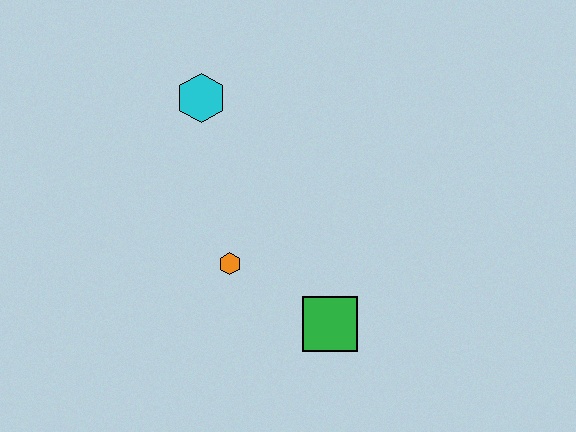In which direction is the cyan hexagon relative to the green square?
The cyan hexagon is above the green square.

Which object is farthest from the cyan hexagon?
The green square is farthest from the cyan hexagon.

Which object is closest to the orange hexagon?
The green square is closest to the orange hexagon.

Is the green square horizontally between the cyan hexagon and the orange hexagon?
No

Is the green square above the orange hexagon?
No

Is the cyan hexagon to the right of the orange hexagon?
No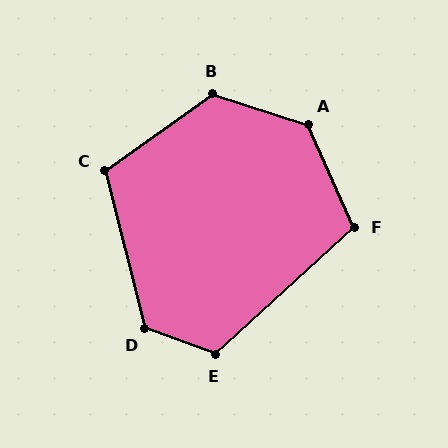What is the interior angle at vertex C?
Approximately 111 degrees (obtuse).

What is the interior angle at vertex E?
Approximately 117 degrees (obtuse).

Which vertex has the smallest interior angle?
F, at approximately 108 degrees.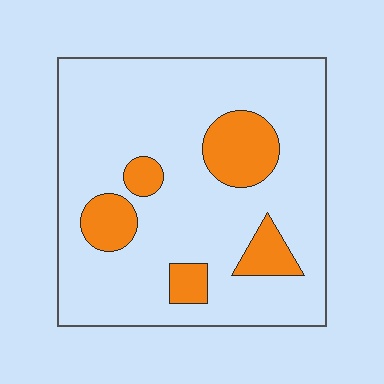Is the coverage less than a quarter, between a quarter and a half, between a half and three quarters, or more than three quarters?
Less than a quarter.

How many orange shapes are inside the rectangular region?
5.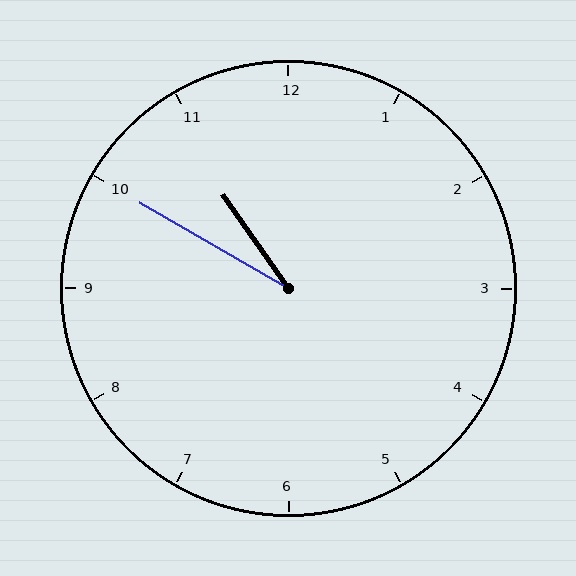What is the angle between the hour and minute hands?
Approximately 25 degrees.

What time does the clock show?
10:50.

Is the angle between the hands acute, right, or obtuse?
It is acute.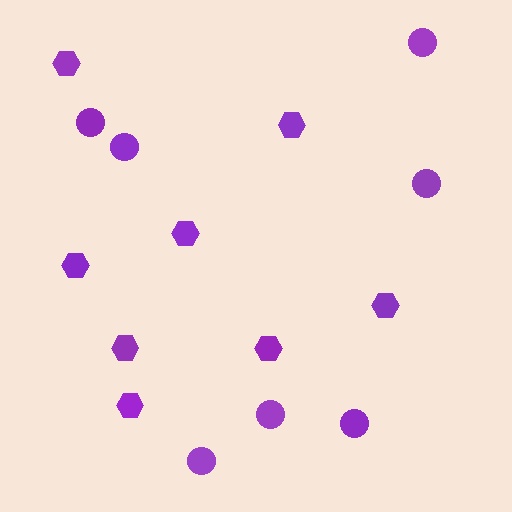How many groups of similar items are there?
There are 2 groups: one group of hexagons (8) and one group of circles (7).